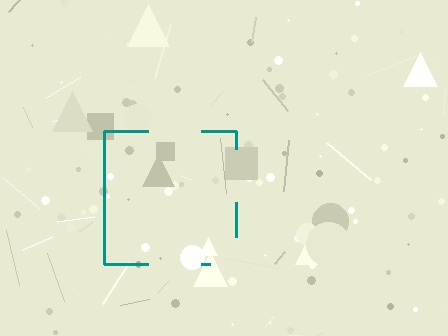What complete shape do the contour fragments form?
The contour fragments form a square.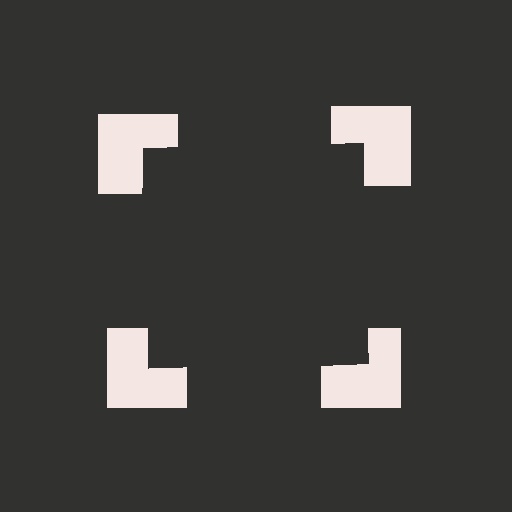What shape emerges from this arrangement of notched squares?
An illusory square — its edges are inferred from the aligned wedge cuts in the notched squares, not physically drawn.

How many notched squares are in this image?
There are 4 — one at each vertex of the illusory square.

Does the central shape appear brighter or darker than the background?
It typically appears slightly darker than the background, even though no actual brightness change is drawn.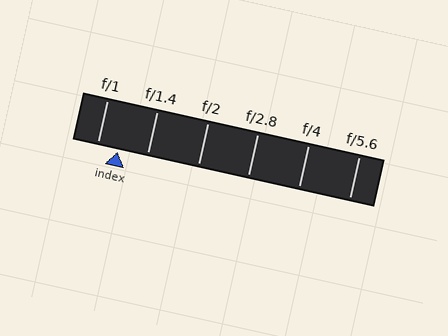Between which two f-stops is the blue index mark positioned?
The index mark is between f/1 and f/1.4.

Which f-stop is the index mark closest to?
The index mark is closest to f/1.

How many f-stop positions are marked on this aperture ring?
There are 6 f-stop positions marked.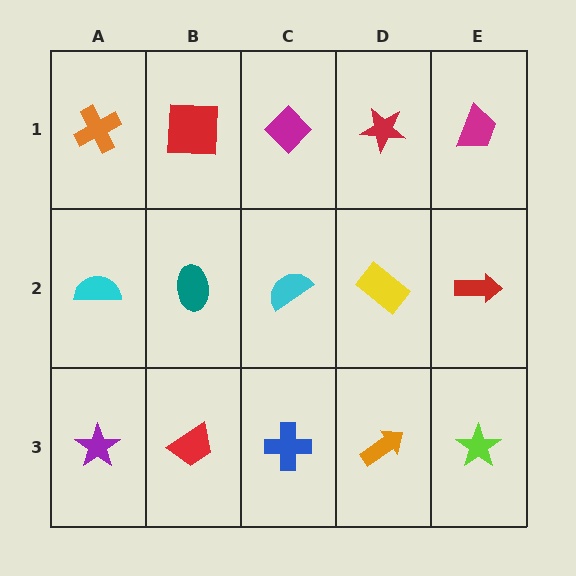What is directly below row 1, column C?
A cyan semicircle.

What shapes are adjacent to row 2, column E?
A magenta trapezoid (row 1, column E), a lime star (row 3, column E), a yellow rectangle (row 2, column D).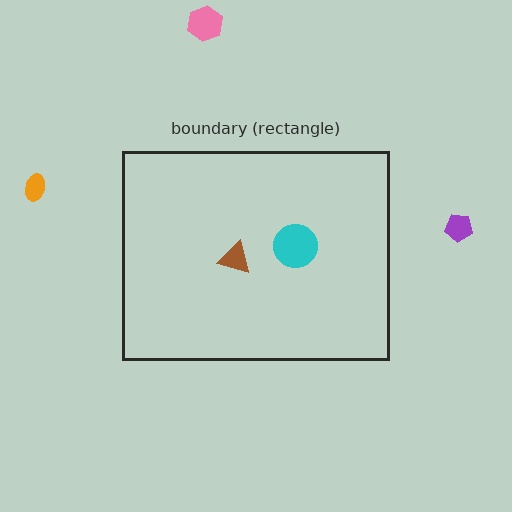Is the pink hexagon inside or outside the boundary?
Outside.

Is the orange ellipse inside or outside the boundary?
Outside.